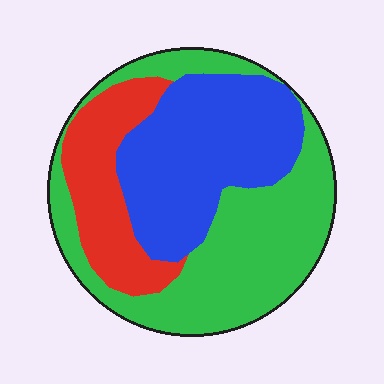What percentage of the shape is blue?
Blue covers 35% of the shape.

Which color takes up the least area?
Red, at roughly 20%.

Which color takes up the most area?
Green, at roughly 45%.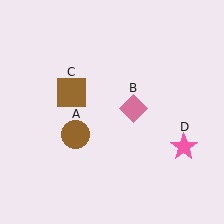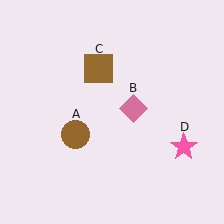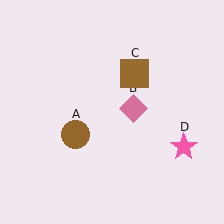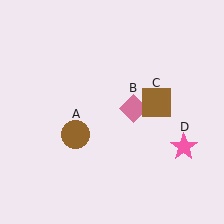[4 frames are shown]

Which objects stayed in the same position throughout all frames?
Brown circle (object A) and pink diamond (object B) and pink star (object D) remained stationary.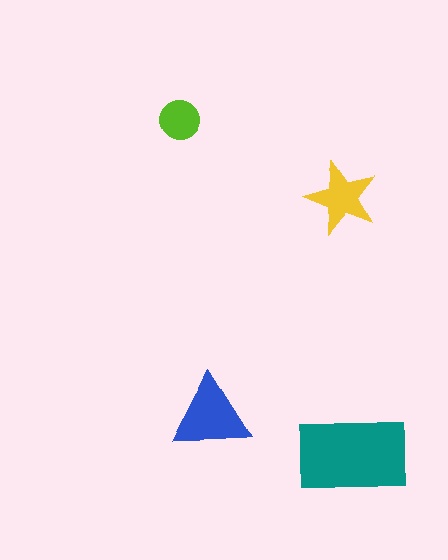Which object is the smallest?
The lime circle.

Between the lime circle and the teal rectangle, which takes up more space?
The teal rectangle.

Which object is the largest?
The teal rectangle.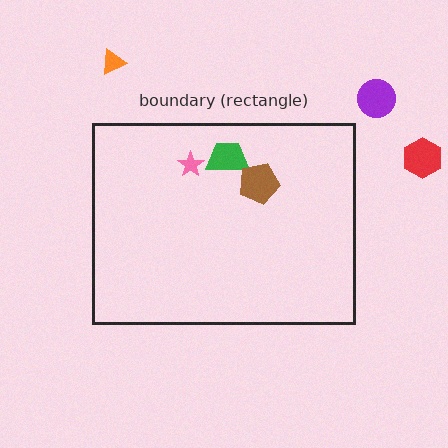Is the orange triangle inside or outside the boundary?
Outside.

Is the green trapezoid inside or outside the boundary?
Inside.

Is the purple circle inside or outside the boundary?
Outside.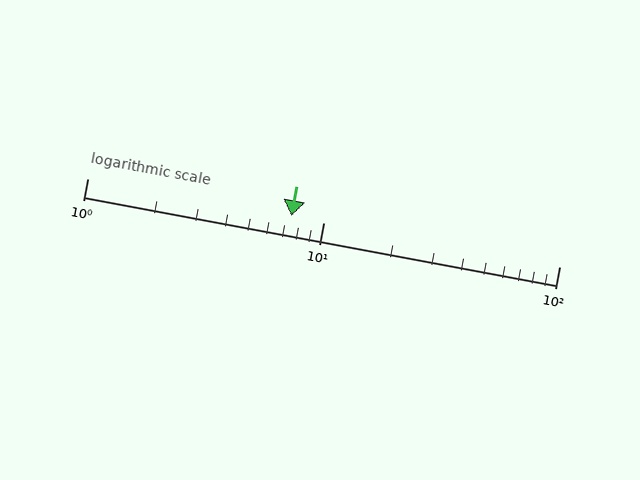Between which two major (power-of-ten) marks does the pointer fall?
The pointer is between 1 and 10.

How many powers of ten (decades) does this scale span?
The scale spans 2 decades, from 1 to 100.